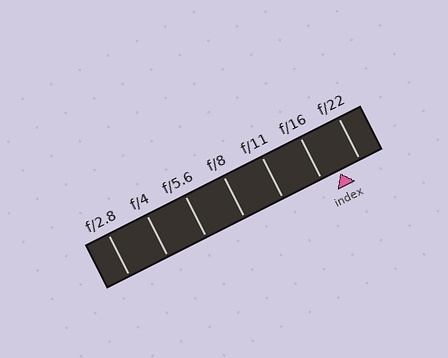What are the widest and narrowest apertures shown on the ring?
The widest aperture shown is f/2.8 and the narrowest is f/22.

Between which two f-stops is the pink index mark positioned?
The index mark is between f/16 and f/22.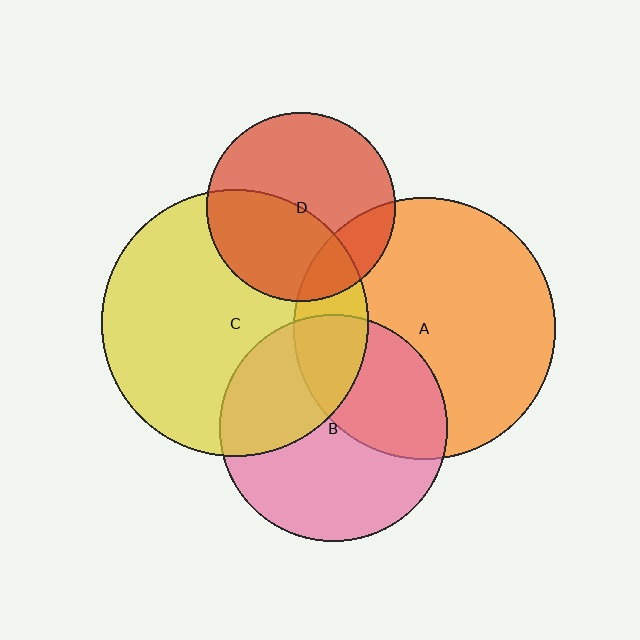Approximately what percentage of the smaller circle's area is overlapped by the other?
Approximately 20%.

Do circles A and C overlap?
Yes.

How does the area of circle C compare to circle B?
Approximately 1.4 times.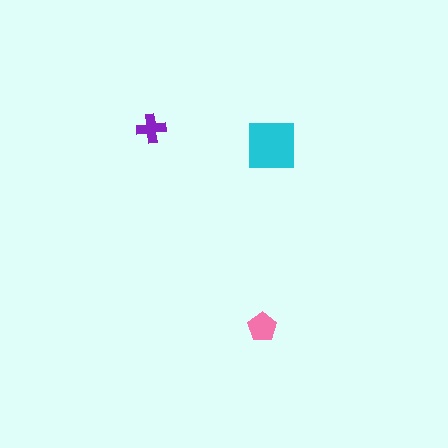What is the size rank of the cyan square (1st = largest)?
1st.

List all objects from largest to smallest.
The cyan square, the pink pentagon, the purple cross.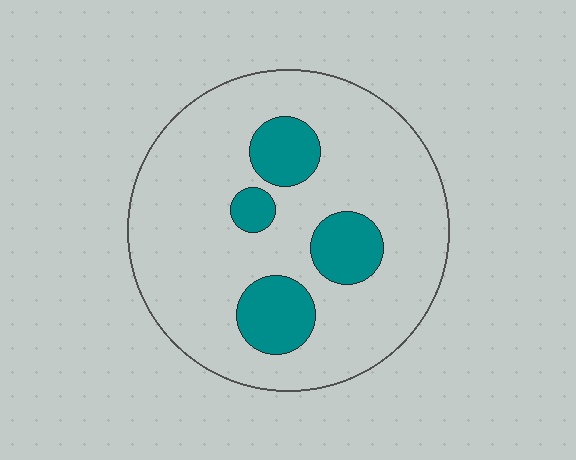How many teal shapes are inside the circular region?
4.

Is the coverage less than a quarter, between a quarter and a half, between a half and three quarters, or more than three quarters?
Less than a quarter.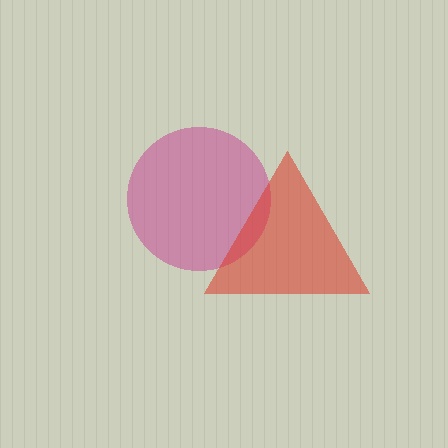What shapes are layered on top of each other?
The layered shapes are: a magenta circle, a red triangle.